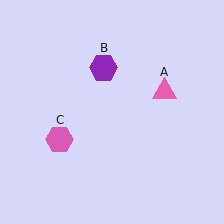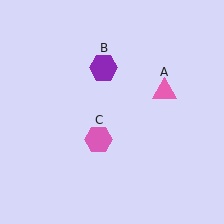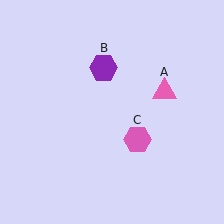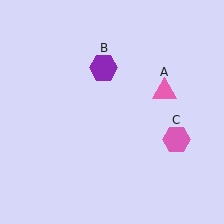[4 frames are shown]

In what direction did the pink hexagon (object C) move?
The pink hexagon (object C) moved right.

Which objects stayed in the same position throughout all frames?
Pink triangle (object A) and purple hexagon (object B) remained stationary.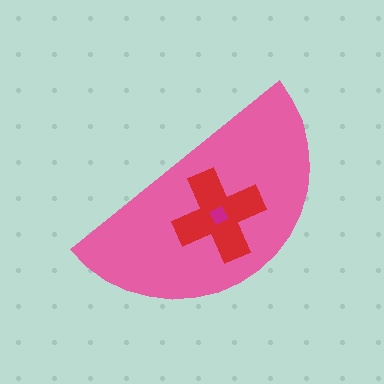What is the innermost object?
The magenta diamond.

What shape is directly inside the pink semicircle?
The red cross.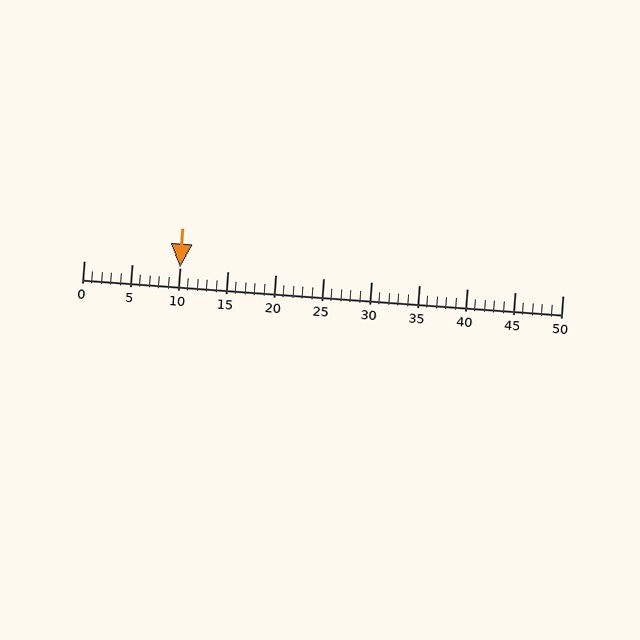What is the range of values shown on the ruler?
The ruler shows values from 0 to 50.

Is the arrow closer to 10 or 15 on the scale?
The arrow is closer to 10.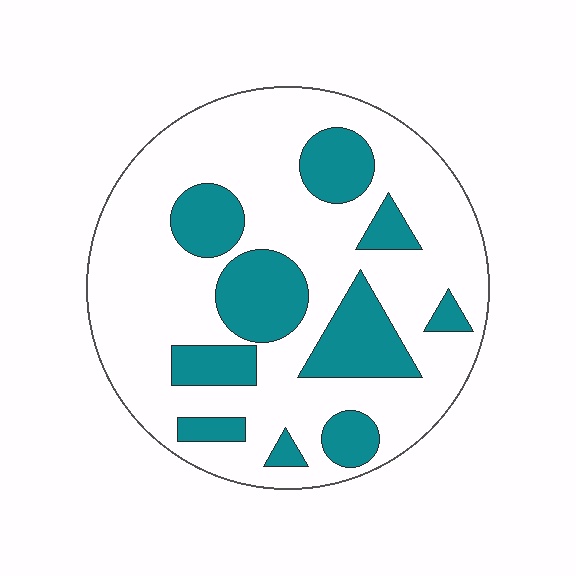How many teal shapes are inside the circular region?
10.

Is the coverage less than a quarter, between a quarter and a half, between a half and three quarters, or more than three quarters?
Between a quarter and a half.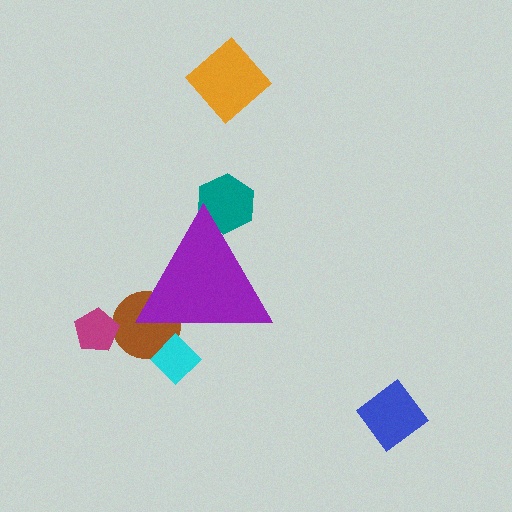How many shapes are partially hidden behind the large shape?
3 shapes are partially hidden.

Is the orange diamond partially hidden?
No, the orange diamond is fully visible.